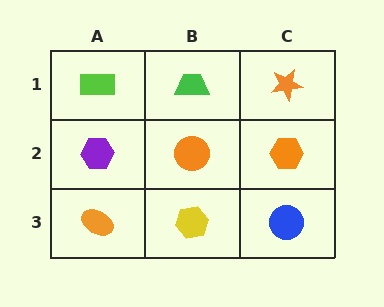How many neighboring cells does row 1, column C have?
2.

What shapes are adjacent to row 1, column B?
An orange circle (row 2, column B), a lime rectangle (row 1, column A), an orange star (row 1, column C).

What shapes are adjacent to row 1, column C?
An orange hexagon (row 2, column C), a green trapezoid (row 1, column B).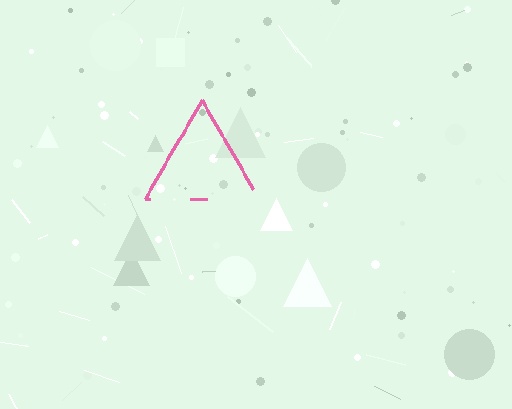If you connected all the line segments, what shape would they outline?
They would outline a triangle.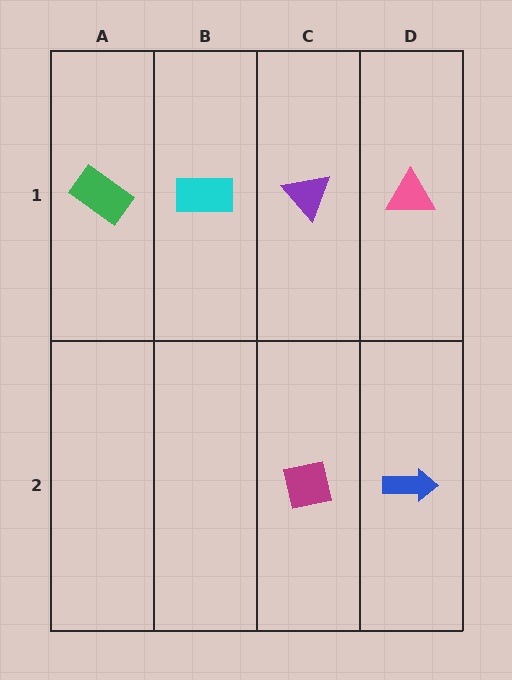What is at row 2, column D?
A blue arrow.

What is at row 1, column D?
A pink triangle.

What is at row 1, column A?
A green rectangle.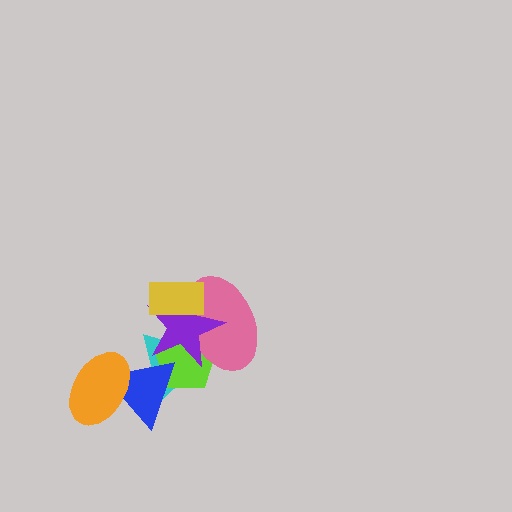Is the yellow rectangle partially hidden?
No, no other shape covers it.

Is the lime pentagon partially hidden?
Yes, it is partially covered by another shape.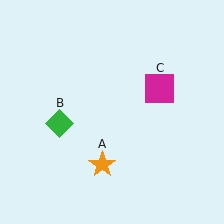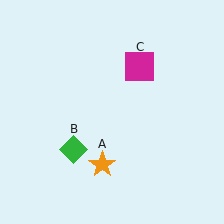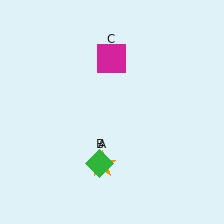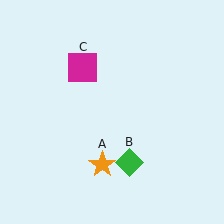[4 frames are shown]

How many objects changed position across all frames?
2 objects changed position: green diamond (object B), magenta square (object C).